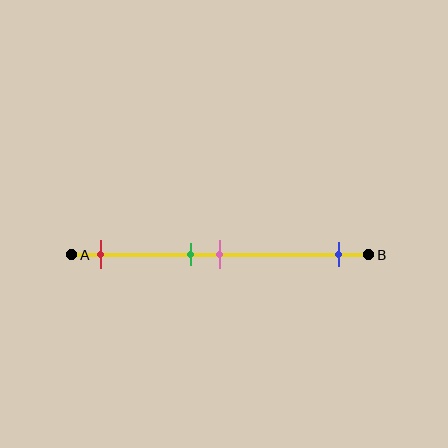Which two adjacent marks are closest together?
The green and pink marks are the closest adjacent pair.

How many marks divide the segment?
There are 4 marks dividing the segment.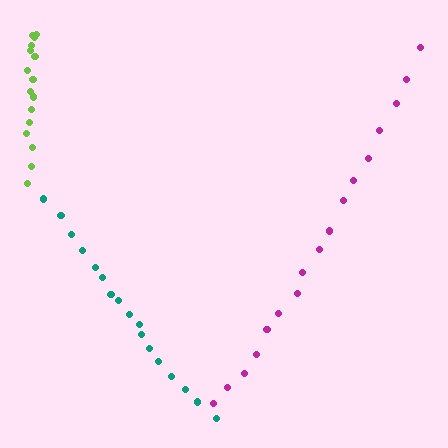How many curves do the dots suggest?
There are 3 distinct paths.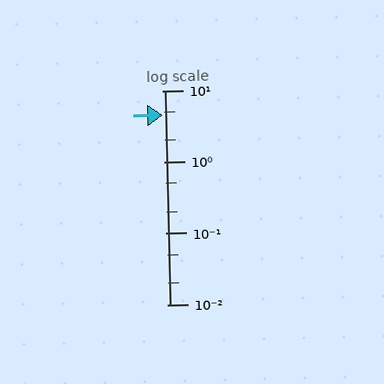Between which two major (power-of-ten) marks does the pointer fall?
The pointer is between 1 and 10.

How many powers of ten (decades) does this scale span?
The scale spans 3 decades, from 0.01 to 10.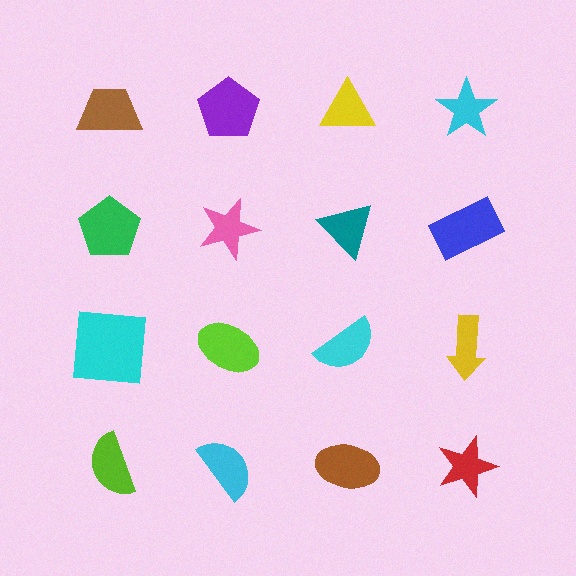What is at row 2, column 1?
A green pentagon.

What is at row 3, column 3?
A cyan semicircle.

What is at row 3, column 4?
A yellow arrow.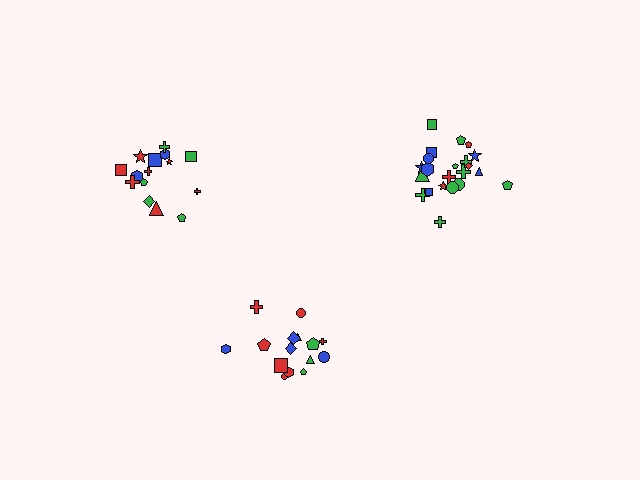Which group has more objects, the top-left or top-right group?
The top-right group.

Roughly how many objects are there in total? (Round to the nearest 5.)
Roughly 50 objects in total.